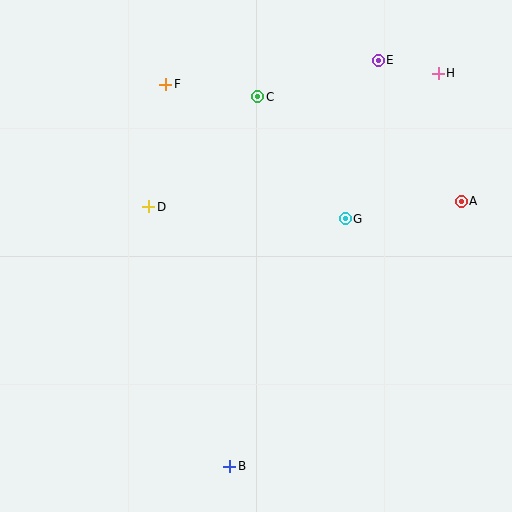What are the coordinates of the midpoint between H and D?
The midpoint between H and D is at (294, 140).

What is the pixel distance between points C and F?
The distance between C and F is 93 pixels.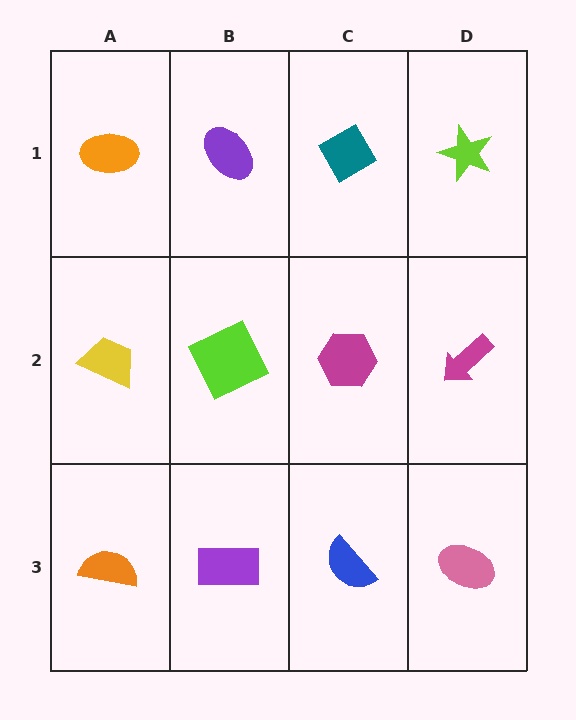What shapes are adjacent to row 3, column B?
A lime square (row 2, column B), an orange semicircle (row 3, column A), a blue semicircle (row 3, column C).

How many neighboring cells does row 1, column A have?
2.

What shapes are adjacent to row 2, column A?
An orange ellipse (row 1, column A), an orange semicircle (row 3, column A), a lime square (row 2, column B).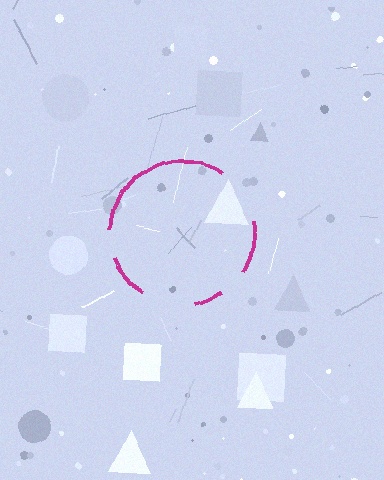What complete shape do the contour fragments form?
The contour fragments form a circle.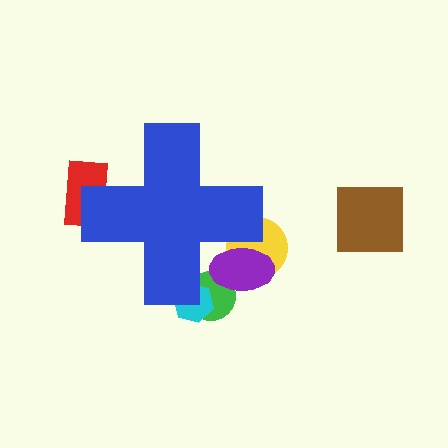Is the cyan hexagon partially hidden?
Yes, the cyan hexagon is partially hidden behind the blue cross.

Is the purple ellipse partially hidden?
Yes, the purple ellipse is partially hidden behind the blue cross.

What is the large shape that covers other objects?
A blue cross.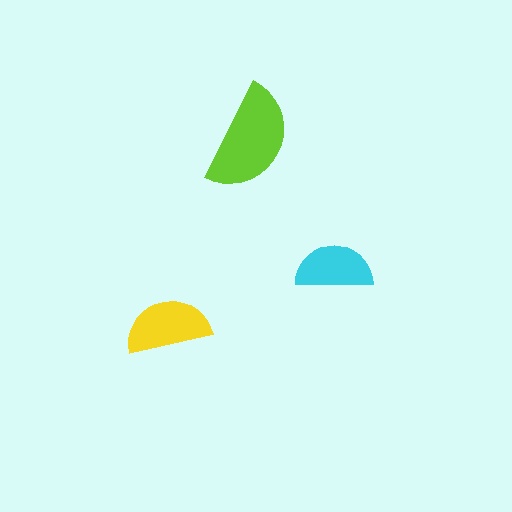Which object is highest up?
The lime semicircle is topmost.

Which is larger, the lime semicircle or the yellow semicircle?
The lime one.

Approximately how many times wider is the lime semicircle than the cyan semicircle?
About 1.5 times wider.